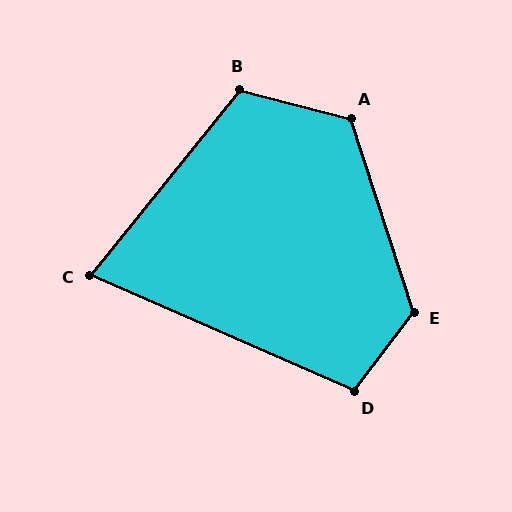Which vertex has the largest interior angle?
E, at approximately 125 degrees.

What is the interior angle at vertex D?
Approximately 103 degrees (obtuse).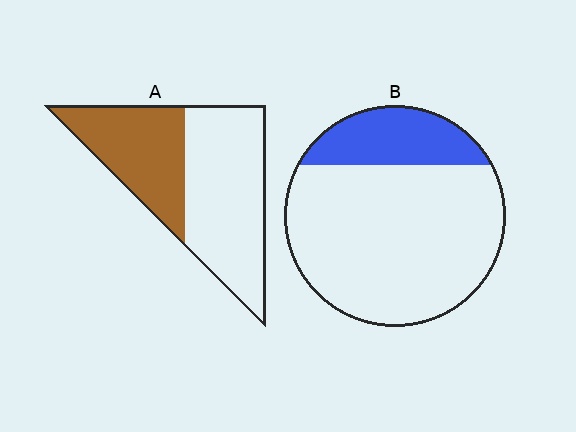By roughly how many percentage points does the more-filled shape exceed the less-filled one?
By roughly 20 percentage points (A over B).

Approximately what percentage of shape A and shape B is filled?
A is approximately 40% and B is approximately 20%.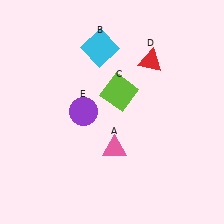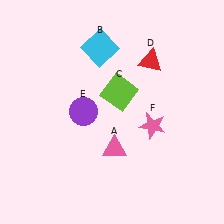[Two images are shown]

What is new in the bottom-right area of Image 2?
A pink star (F) was added in the bottom-right area of Image 2.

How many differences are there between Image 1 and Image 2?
There is 1 difference between the two images.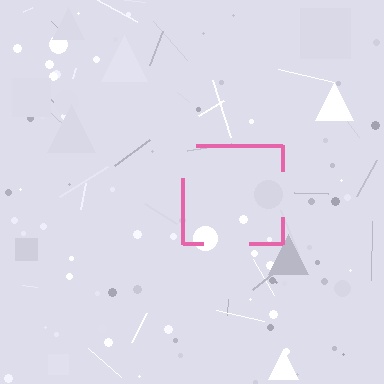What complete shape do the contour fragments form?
The contour fragments form a square.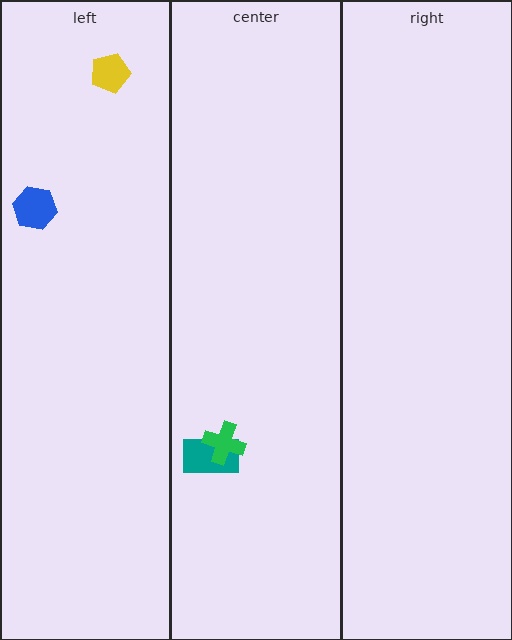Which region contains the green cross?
The center region.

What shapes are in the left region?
The blue hexagon, the yellow pentagon.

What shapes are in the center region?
The teal rectangle, the green cross.